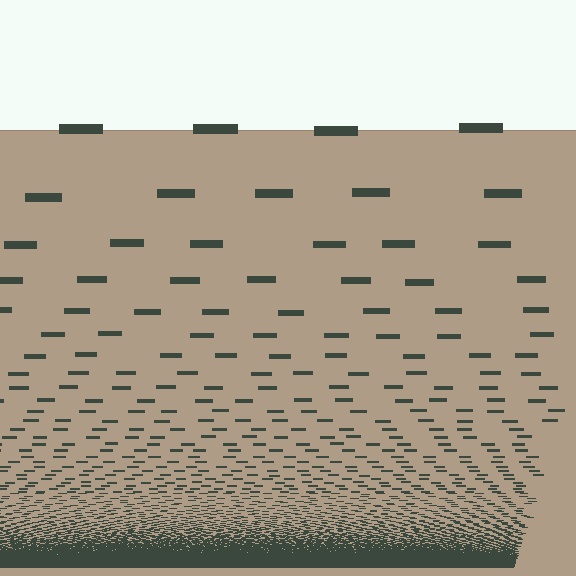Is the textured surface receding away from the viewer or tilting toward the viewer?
The surface appears to tilt toward the viewer. Texture elements get larger and sparser toward the top.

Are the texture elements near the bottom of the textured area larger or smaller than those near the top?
Smaller. The gradient is inverted — elements near the bottom are smaller and denser.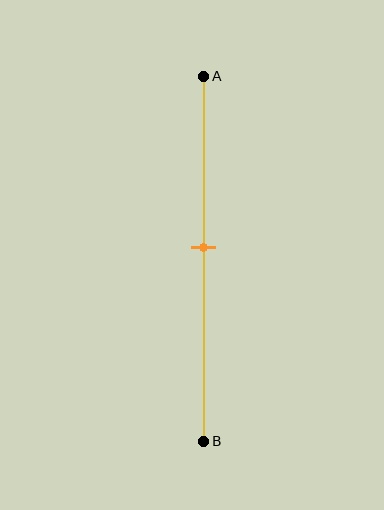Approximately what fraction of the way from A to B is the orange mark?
The orange mark is approximately 45% of the way from A to B.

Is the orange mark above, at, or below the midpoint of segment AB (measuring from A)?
The orange mark is above the midpoint of segment AB.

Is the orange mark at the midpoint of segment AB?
No, the mark is at about 45% from A, not at the 50% midpoint.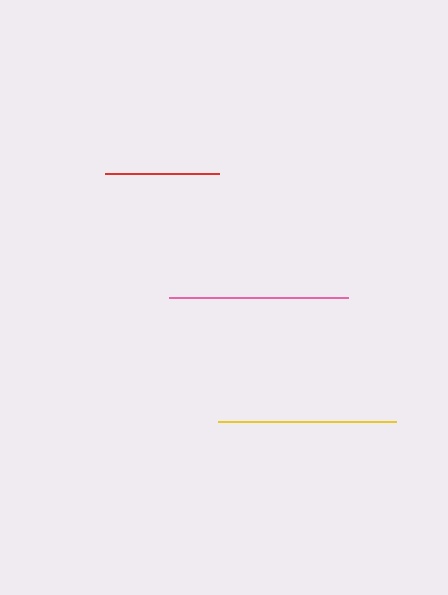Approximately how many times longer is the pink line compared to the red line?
The pink line is approximately 1.6 times the length of the red line.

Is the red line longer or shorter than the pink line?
The pink line is longer than the red line.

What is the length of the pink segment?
The pink segment is approximately 179 pixels long.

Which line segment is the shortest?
The red line is the shortest at approximately 115 pixels.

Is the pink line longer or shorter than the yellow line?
The pink line is longer than the yellow line.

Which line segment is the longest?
The pink line is the longest at approximately 179 pixels.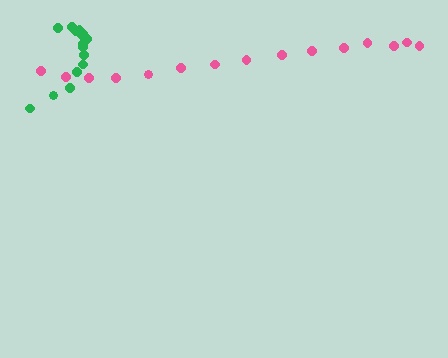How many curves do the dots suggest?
There are 2 distinct paths.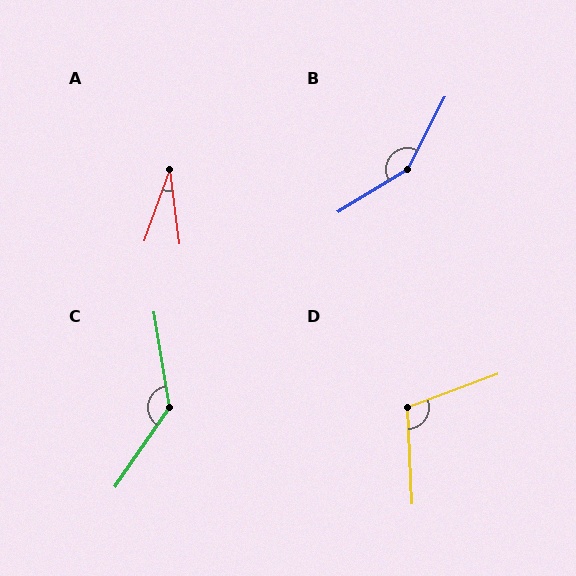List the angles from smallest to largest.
A (27°), D (108°), C (136°), B (149°).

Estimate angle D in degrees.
Approximately 108 degrees.